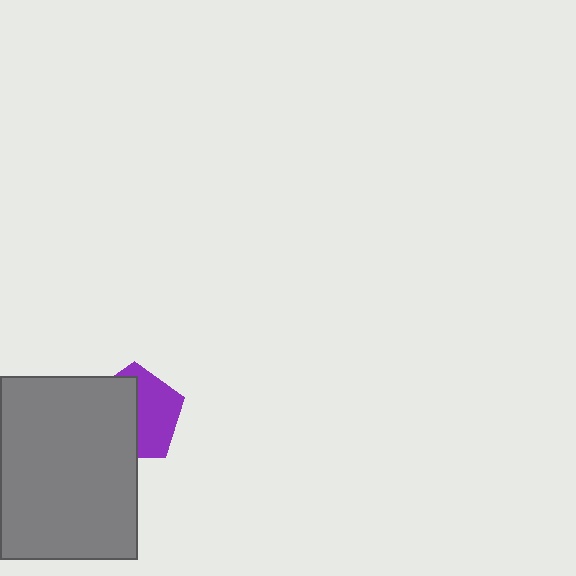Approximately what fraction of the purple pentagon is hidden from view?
Roughly 52% of the purple pentagon is hidden behind the gray rectangle.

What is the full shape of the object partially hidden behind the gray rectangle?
The partially hidden object is a purple pentagon.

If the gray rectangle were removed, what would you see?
You would see the complete purple pentagon.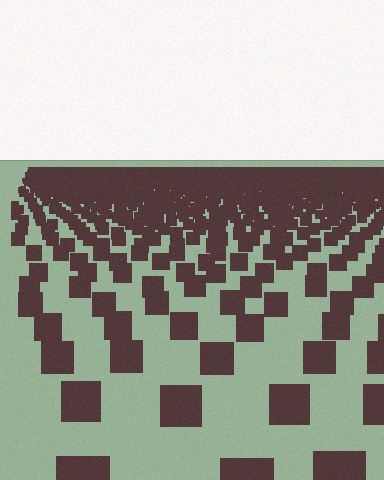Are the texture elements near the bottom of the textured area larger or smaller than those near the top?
Larger. Near the bottom, elements are closer to the viewer and appear at a bigger on-screen size.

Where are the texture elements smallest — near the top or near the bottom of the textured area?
Near the top.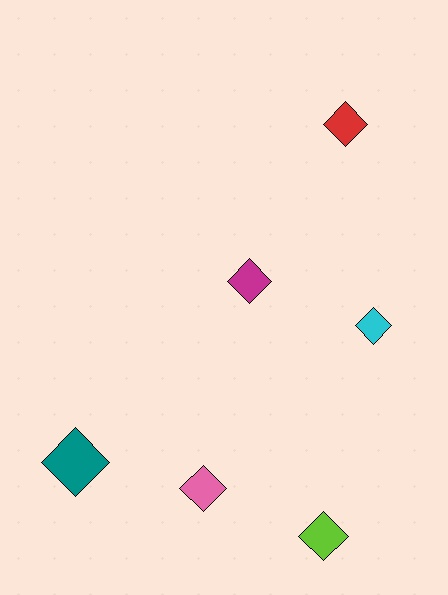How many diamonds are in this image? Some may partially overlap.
There are 6 diamonds.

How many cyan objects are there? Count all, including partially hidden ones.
There is 1 cyan object.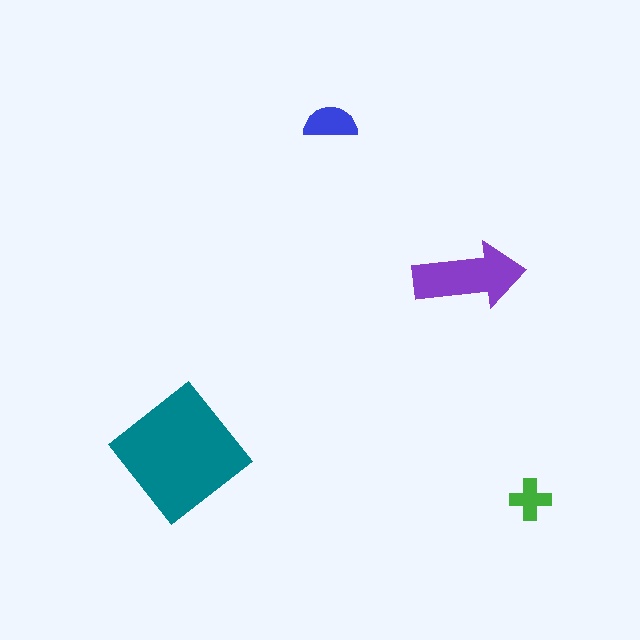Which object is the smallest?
The green cross.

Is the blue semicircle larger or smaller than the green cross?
Larger.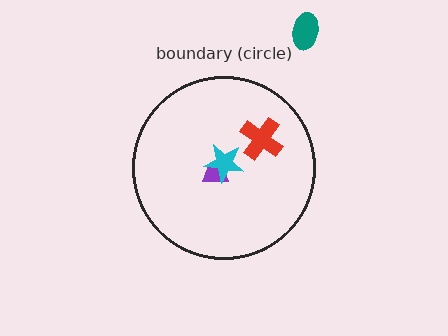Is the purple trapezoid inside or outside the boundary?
Inside.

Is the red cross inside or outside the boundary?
Inside.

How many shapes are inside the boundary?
3 inside, 1 outside.